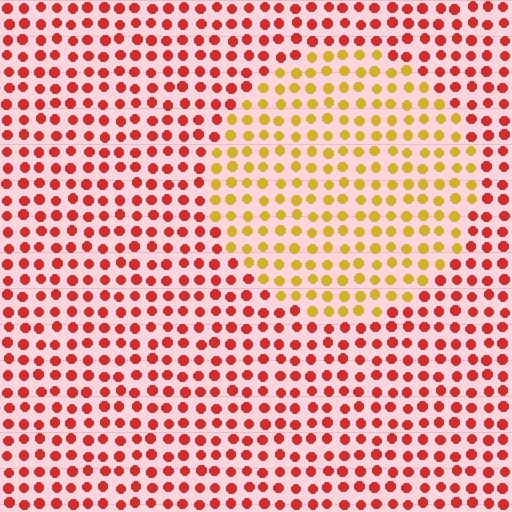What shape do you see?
I see a circle.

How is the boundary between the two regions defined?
The boundary is defined purely by a slight shift in hue (about 49 degrees). Spacing, size, and orientation are identical on both sides.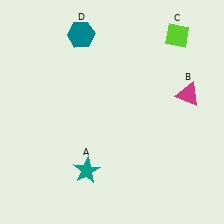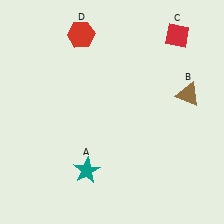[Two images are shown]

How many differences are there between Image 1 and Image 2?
There are 3 differences between the two images.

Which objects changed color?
B changed from magenta to brown. C changed from lime to red. D changed from teal to red.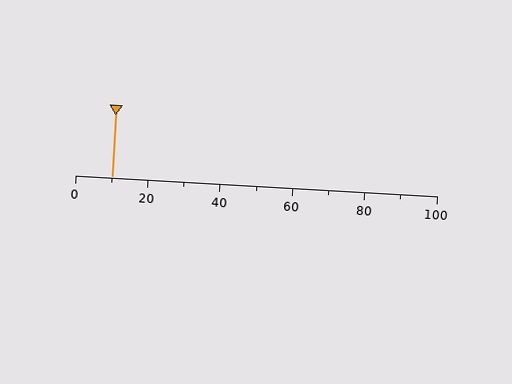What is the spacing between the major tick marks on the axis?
The major ticks are spaced 20 apart.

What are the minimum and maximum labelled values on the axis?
The axis runs from 0 to 100.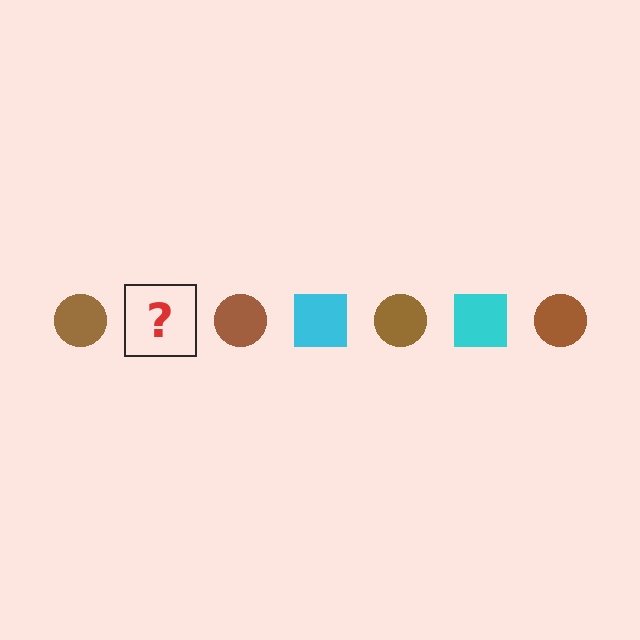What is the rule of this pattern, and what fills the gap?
The rule is that the pattern alternates between brown circle and cyan square. The gap should be filled with a cyan square.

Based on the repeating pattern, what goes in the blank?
The blank should be a cyan square.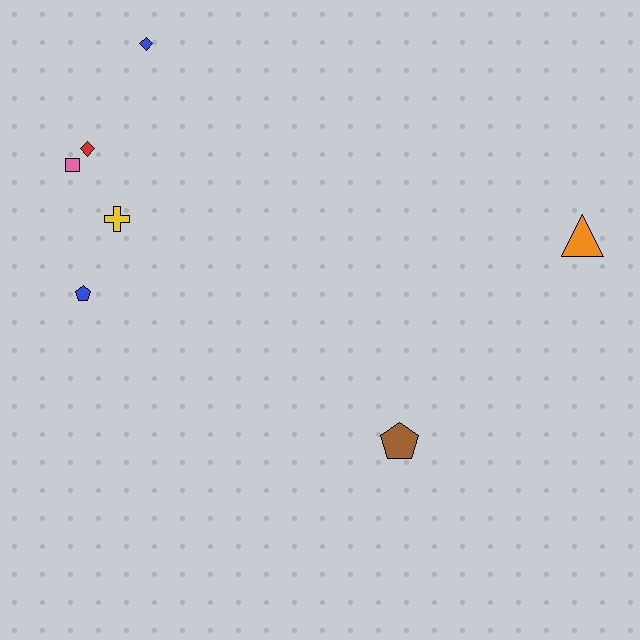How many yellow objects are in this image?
There is 1 yellow object.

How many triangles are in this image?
There is 1 triangle.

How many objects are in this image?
There are 7 objects.